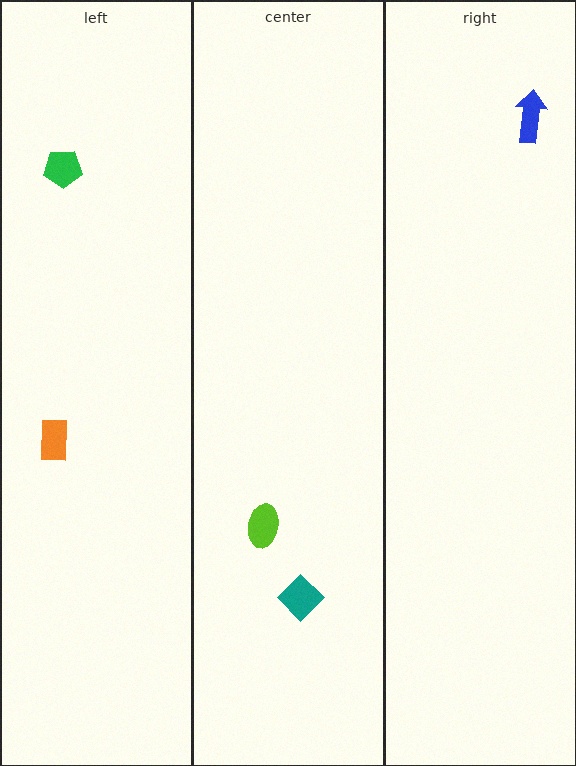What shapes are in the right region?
The blue arrow.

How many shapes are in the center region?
2.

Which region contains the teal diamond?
The center region.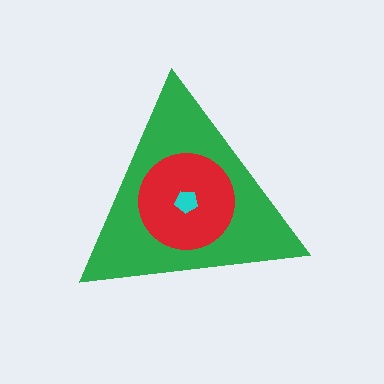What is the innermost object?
The cyan pentagon.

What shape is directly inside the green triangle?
The red circle.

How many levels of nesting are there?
3.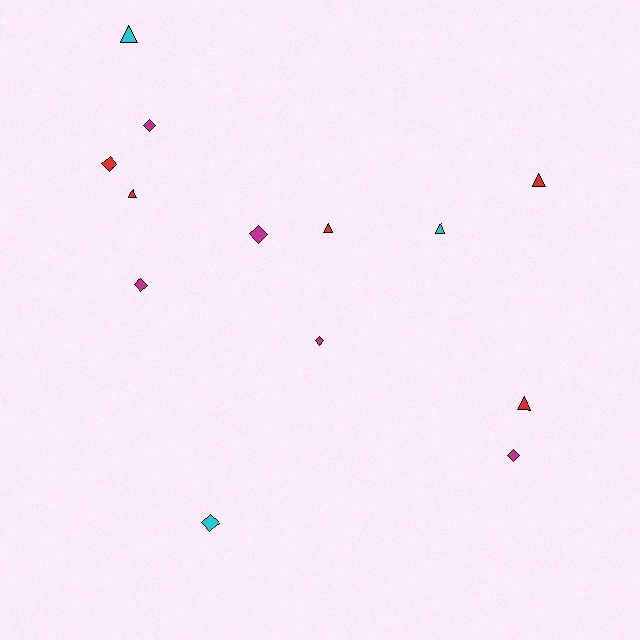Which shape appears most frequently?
Diamond, with 7 objects.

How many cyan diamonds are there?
There is 1 cyan diamond.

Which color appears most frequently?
Red, with 5 objects.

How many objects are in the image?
There are 13 objects.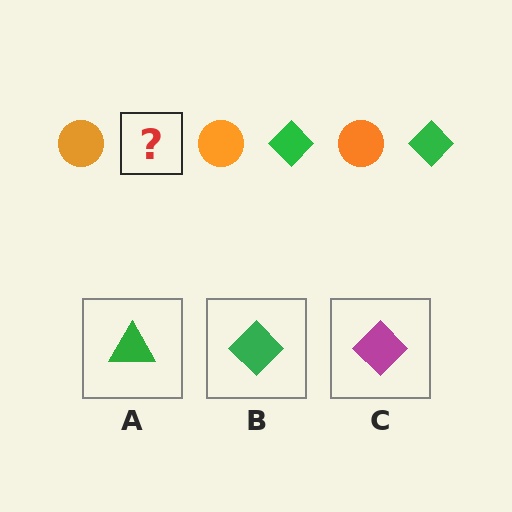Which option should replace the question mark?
Option B.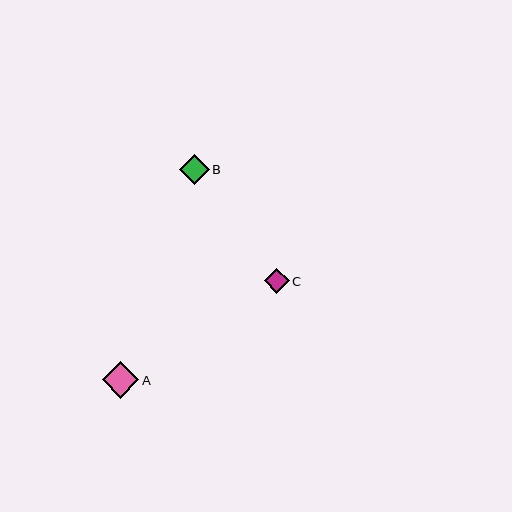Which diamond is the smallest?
Diamond C is the smallest with a size of approximately 25 pixels.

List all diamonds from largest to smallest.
From largest to smallest: A, B, C.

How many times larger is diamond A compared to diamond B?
Diamond A is approximately 1.2 times the size of diamond B.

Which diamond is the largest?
Diamond A is the largest with a size of approximately 36 pixels.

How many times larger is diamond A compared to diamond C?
Diamond A is approximately 1.5 times the size of diamond C.